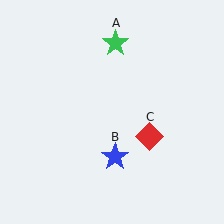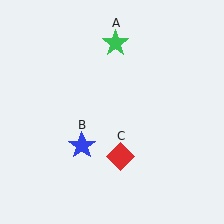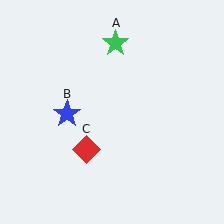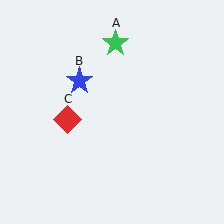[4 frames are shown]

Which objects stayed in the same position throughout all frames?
Green star (object A) remained stationary.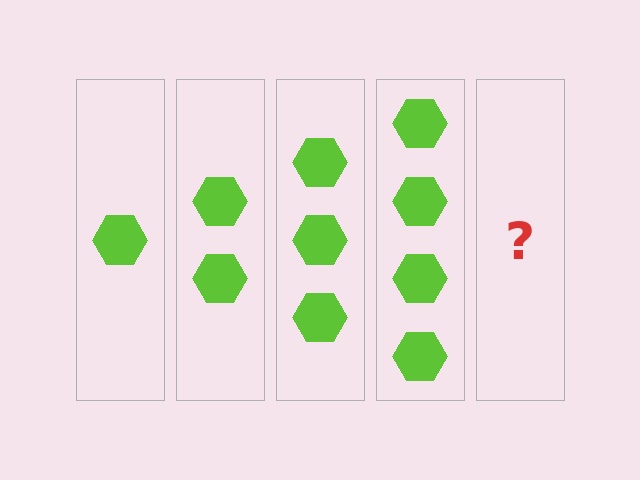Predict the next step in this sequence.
The next step is 5 hexagons.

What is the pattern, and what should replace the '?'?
The pattern is that each step adds one more hexagon. The '?' should be 5 hexagons.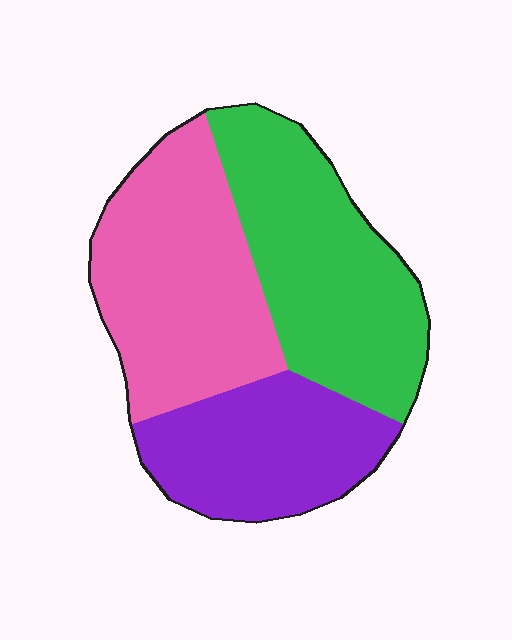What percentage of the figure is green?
Green covers roughly 35% of the figure.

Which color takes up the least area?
Purple, at roughly 25%.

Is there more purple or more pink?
Pink.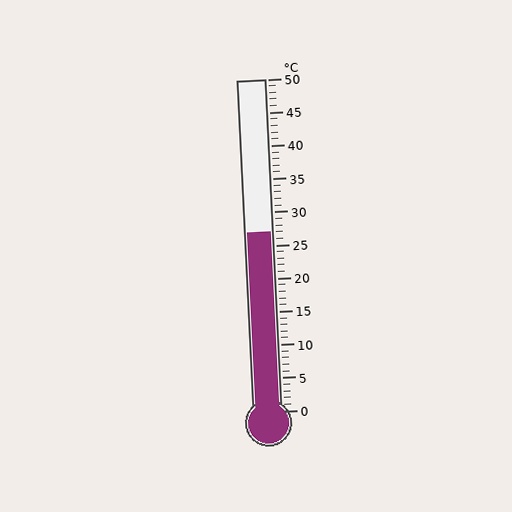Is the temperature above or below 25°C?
The temperature is above 25°C.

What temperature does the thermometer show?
The thermometer shows approximately 27°C.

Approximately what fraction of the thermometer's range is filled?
The thermometer is filled to approximately 55% of its range.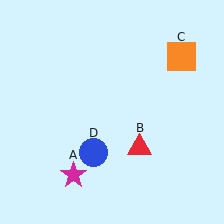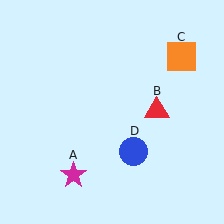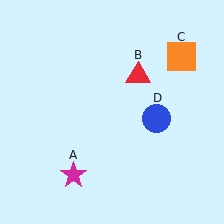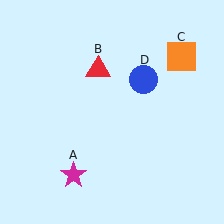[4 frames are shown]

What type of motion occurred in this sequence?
The red triangle (object B), blue circle (object D) rotated counterclockwise around the center of the scene.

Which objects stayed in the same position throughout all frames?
Magenta star (object A) and orange square (object C) remained stationary.